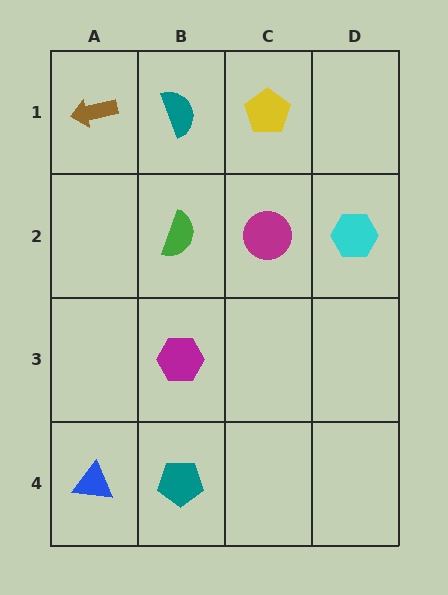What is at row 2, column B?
A green semicircle.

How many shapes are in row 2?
3 shapes.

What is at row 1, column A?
A brown arrow.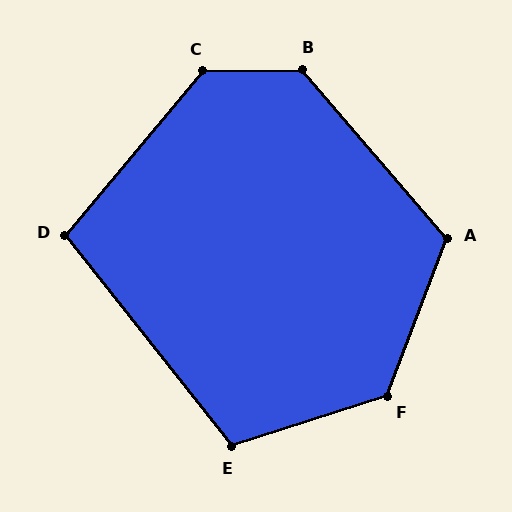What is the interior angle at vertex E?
Approximately 110 degrees (obtuse).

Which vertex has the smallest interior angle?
D, at approximately 102 degrees.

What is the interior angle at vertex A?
Approximately 118 degrees (obtuse).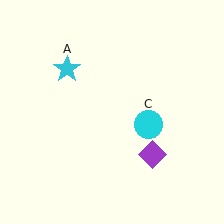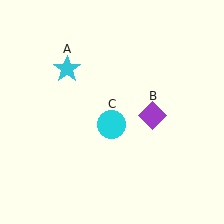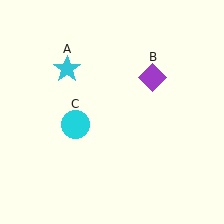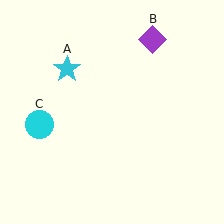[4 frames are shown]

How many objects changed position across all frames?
2 objects changed position: purple diamond (object B), cyan circle (object C).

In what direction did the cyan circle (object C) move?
The cyan circle (object C) moved left.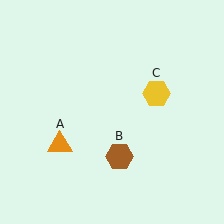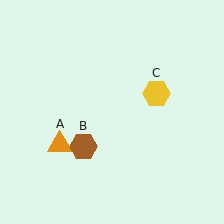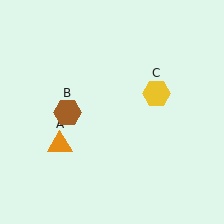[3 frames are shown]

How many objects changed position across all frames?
1 object changed position: brown hexagon (object B).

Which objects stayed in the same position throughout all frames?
Orange triangle (object A) and yellow hexagon (object C) remained stationary.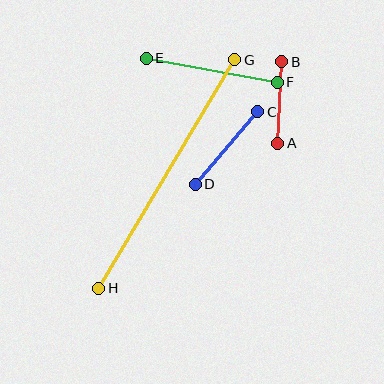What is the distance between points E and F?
The distance is approximately 133 pixels.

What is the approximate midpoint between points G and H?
The midpoint is at approximately (167, 174) pixels.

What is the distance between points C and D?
The distance is approximately 96 pixels.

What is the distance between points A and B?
The distance is approximately 82 pixels.